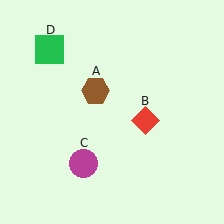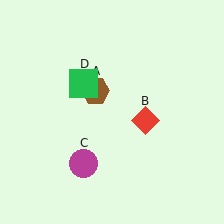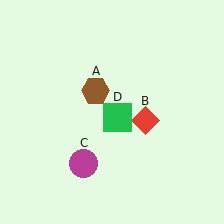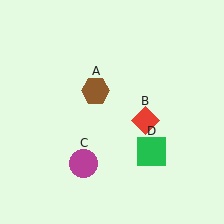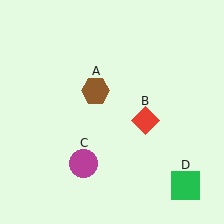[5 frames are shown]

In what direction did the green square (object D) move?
The green square (object D) moved down and to the right.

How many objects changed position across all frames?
1 object changed position: green square (object D).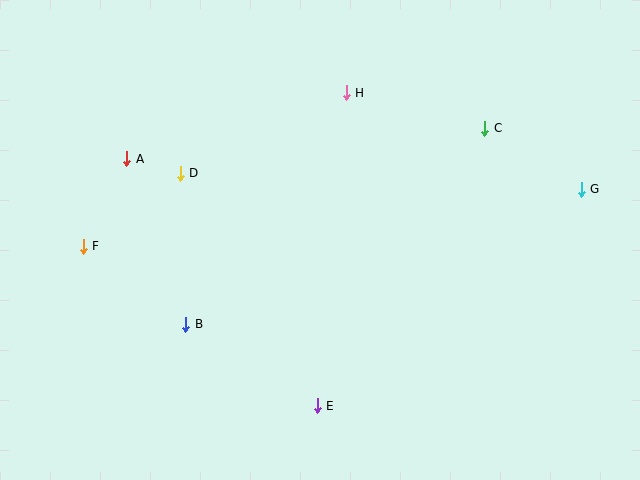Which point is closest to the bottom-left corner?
Point B is closest to the bottom-left corner.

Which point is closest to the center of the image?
Point H at (346, 93) is closest to the center.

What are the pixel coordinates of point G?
Point G is at (581, 189).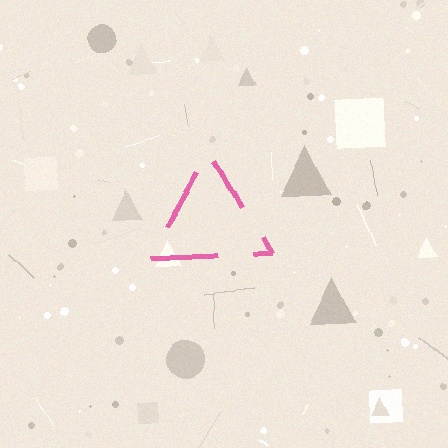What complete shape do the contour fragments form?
The contour fragments form a triangle.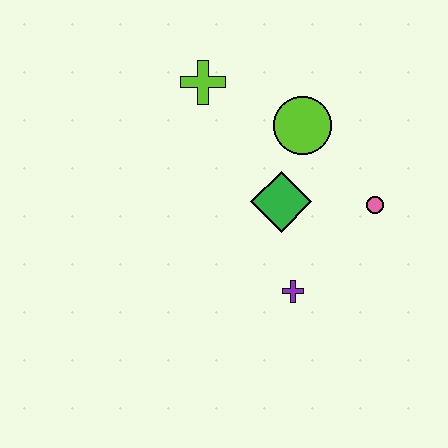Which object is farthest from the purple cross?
The lime cross is farthest from the purple cross.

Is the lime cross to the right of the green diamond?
No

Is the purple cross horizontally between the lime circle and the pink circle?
No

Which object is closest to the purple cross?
The green diamond is closest to the purple cross.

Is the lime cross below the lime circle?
No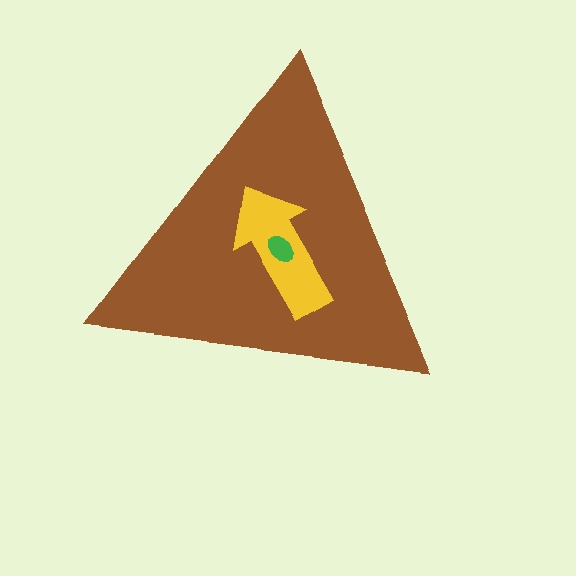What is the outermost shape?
The brown triangle.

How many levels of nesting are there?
3.